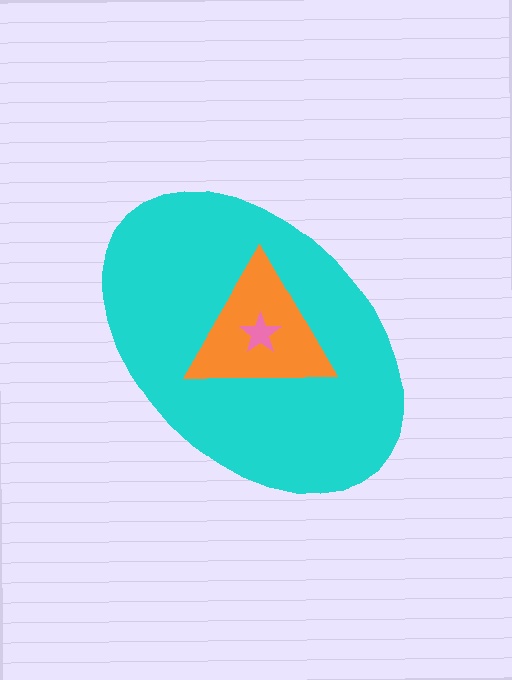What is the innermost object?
The pink star.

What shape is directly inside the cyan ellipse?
The orange triangle.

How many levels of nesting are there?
3.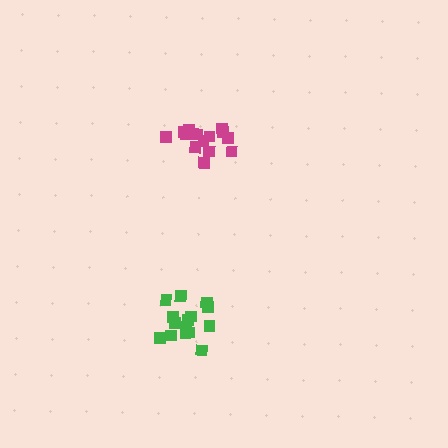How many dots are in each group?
Group 1: 15 dots, Group 2: 15 dots (30 total).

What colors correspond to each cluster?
The clusters are colored: magenta, green.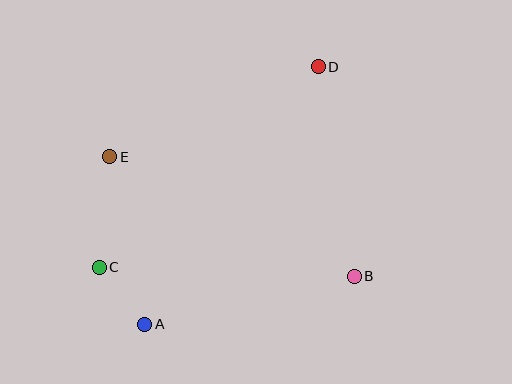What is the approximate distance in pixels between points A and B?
The distance between A and B is approximately 215 pixels.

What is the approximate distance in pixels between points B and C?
The distance between B and C is approximately 255 pixels.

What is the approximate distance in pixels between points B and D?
The distance between B and D is approximately 213 pixels.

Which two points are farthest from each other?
Points A and D are farthest from each other.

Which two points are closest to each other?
Points A and C are closest to each other.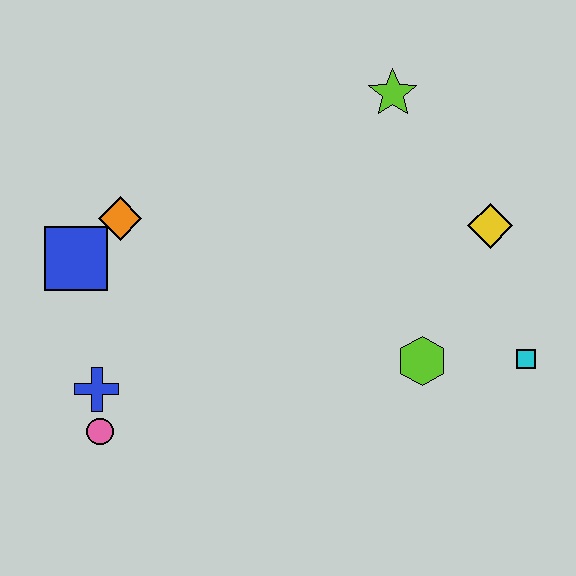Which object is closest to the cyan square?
The lime hexagon is closest to the cyan square.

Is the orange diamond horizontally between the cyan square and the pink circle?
Yes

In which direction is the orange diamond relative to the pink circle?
The orange diamond is above the pink circle.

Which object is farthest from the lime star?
The pink circle is farthest from the lime star.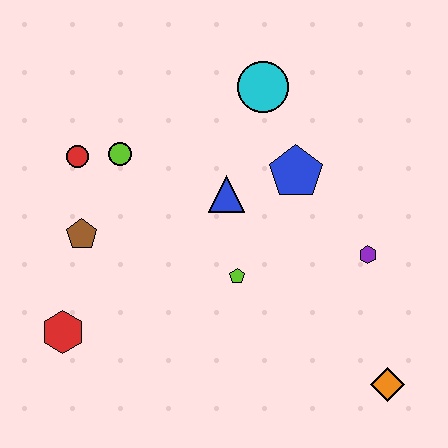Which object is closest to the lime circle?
The red circle is closest to the lime circle.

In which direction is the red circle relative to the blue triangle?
The red circle is to the left of the blue triangle.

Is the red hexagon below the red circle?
Yes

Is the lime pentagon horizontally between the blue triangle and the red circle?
No